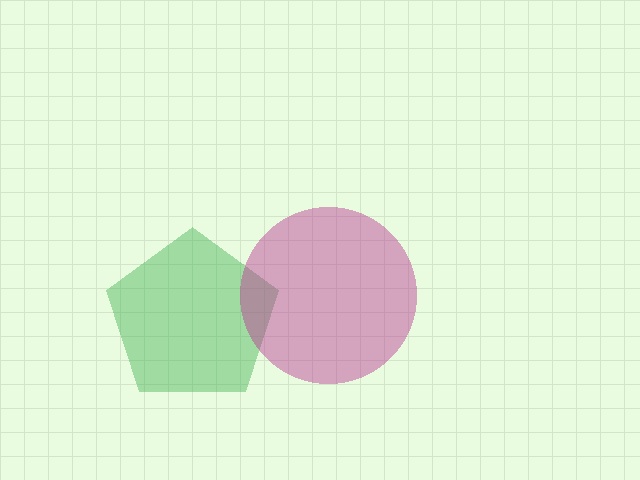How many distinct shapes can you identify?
There are 2 distinct shapes: a green pentagon, a magenta circle.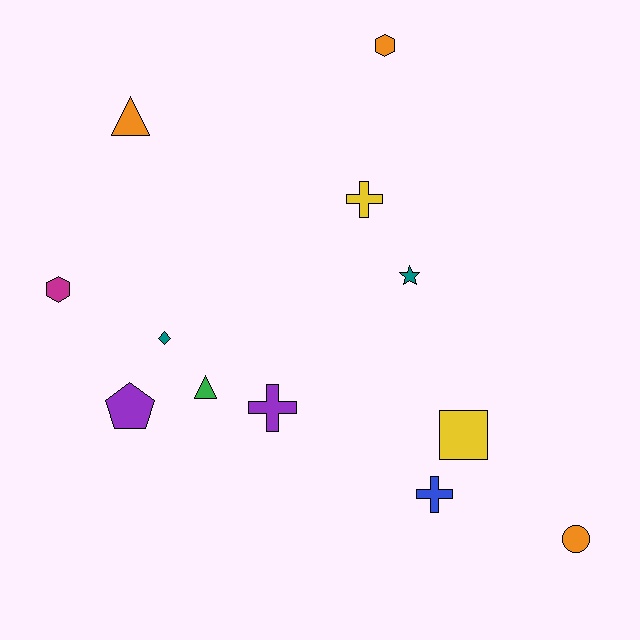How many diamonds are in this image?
There is 1 diamond.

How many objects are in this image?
There are 12 objects.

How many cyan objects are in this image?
There are no cyan objects.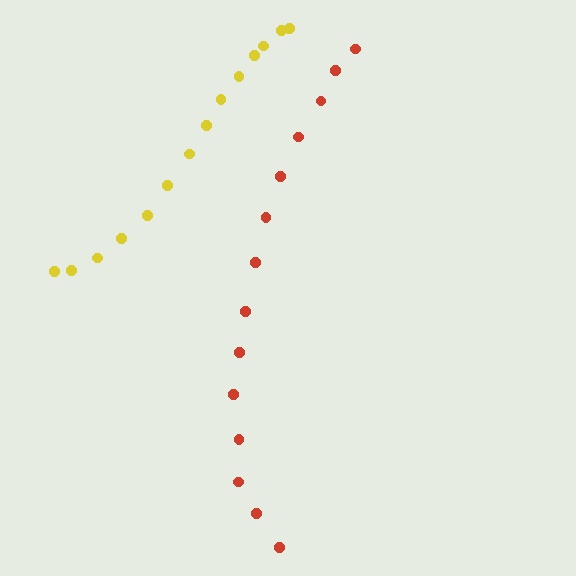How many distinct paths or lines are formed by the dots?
There are 2 distinct paths.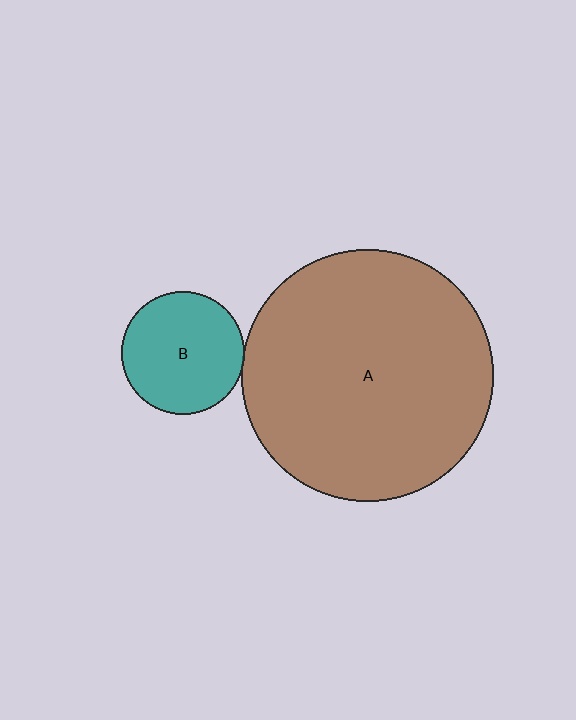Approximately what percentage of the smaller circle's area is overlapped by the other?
Approximately 5%.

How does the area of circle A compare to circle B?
Approximately 4.2 times.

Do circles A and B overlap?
Yes.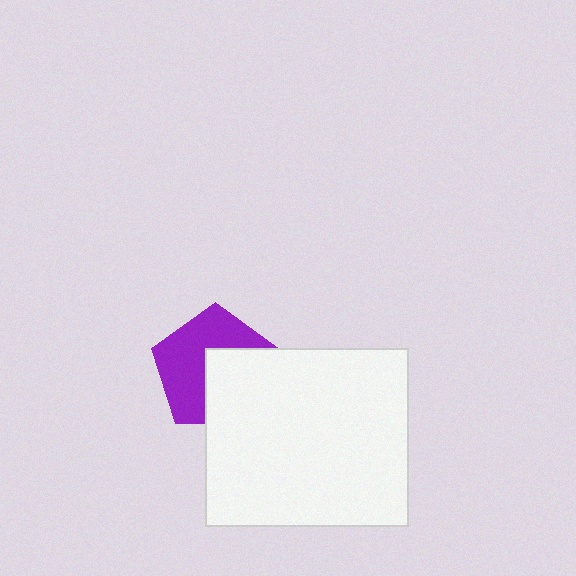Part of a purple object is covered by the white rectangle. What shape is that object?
It is a pentagon.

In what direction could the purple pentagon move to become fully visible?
The purple pentagon could move toward the upper-left. That would shift it out from behind the white rectangle entirely.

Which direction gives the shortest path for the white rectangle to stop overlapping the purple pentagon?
Moving toward the lower-right gives the shortest separation.